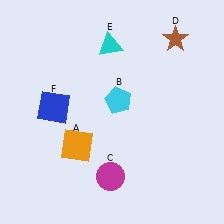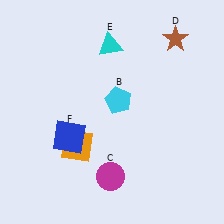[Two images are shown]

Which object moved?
The blue square (F) moved down.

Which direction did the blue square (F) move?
The blue square (F) moved down.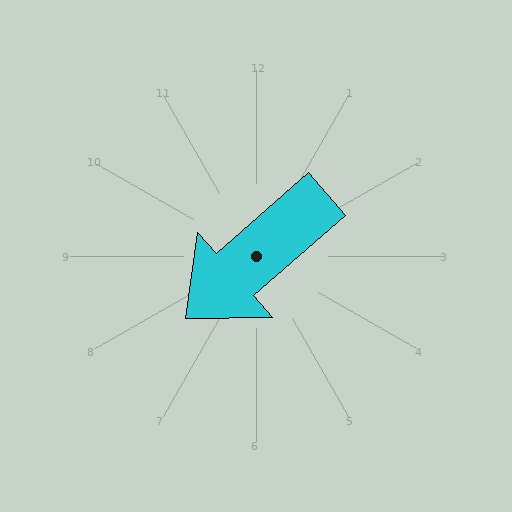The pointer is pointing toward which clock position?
Roughly 8 o'clock.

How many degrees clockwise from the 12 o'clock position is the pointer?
Approximately 229 degrees.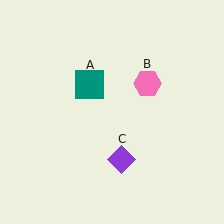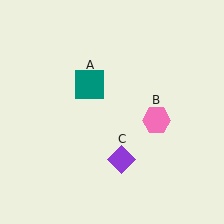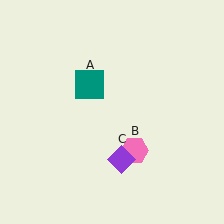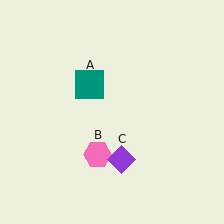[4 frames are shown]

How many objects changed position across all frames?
1 object changed position: pink hexagon (object B).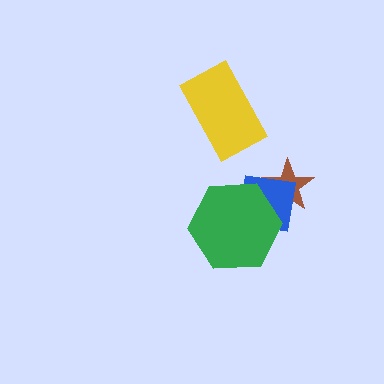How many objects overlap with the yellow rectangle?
0 objects overlap with the yellow rectangle.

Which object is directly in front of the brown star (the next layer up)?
The blue square is directly in front of the brown star.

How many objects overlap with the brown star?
2 objects overlap with the brown star.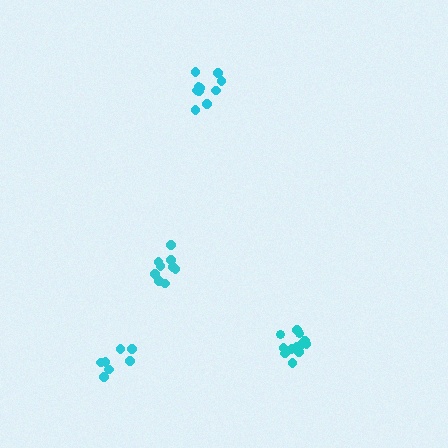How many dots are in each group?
Group 1: 10 dots, Group 2: 12 dots, Group 3: 9 dots, Group 4: 7 dots (38 total).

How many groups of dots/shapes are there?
There are 4 groups.